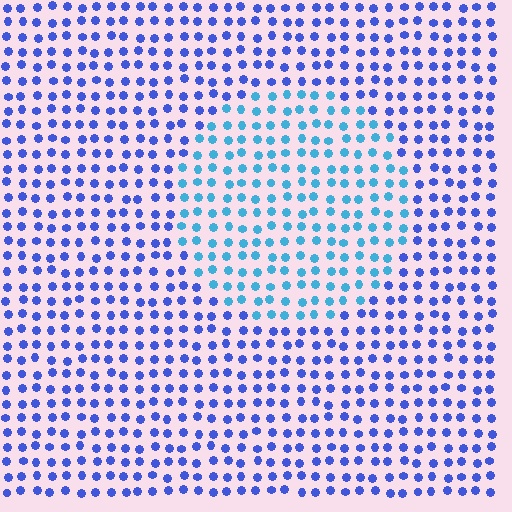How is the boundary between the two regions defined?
The boundary is defined purely by a slight shift in hue (about 36 degrees). Spacing, size, and orientation are identical on both sides.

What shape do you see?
I see a circle.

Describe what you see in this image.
The image is filled with small blue elements in a uniform arrangement. A circle-shaped region is visible where the elements are tinted to a slightly different hue, forming a subtle color boundary.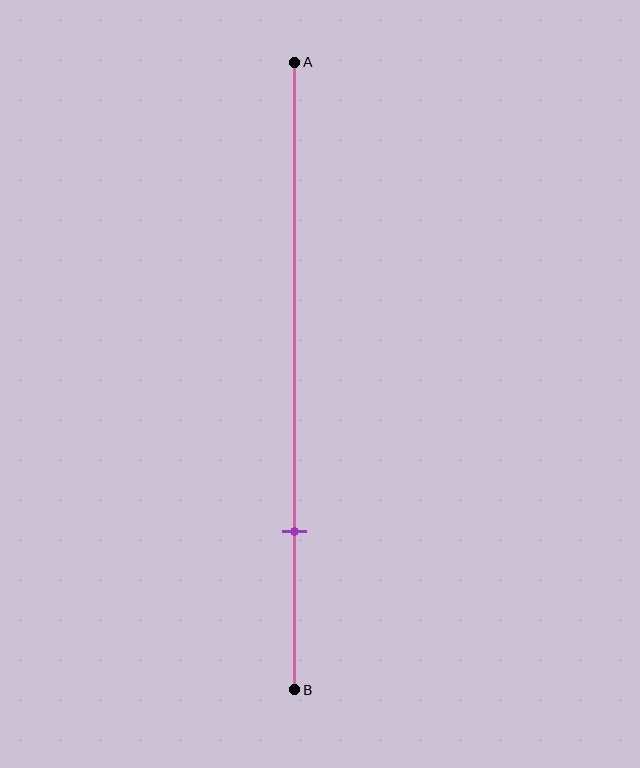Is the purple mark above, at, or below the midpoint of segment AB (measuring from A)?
The purple mark is below the midpoint of segment AB.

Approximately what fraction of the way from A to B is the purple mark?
The purple mark is approximately 75% of the way from A to B.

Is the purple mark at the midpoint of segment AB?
No, the mark is at about 75% from A, not at the 50% midpoint.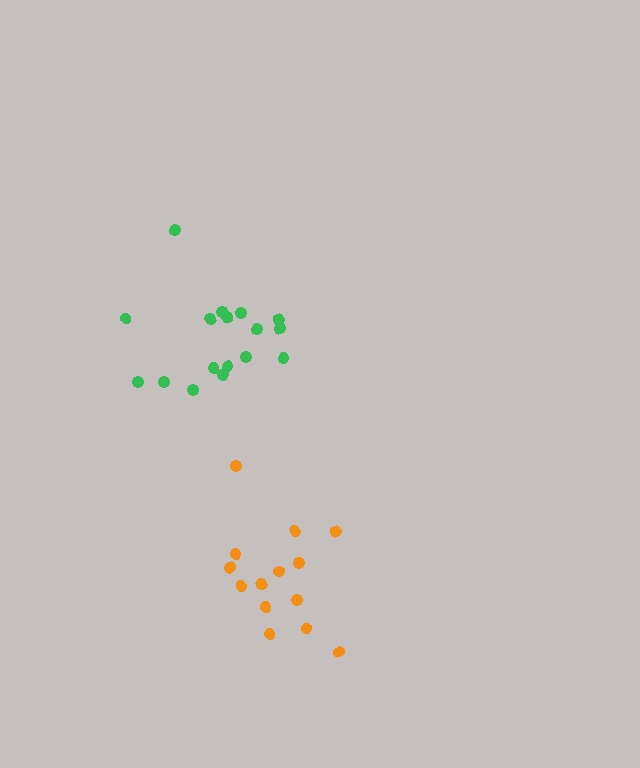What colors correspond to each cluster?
The clusters are colored: green, orange.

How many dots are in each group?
Group 1: 17 dots, Group 2: 14 dots (31 total).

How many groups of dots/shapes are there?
There are 2 groups.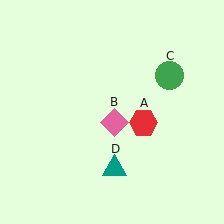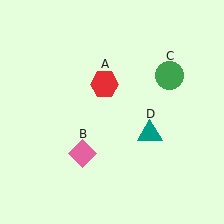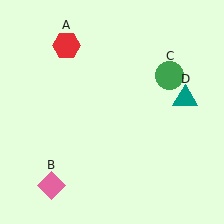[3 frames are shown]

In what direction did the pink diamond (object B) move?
The pink diamond (object B) moved down and to the left.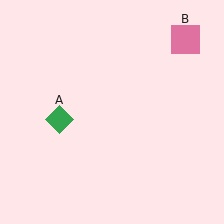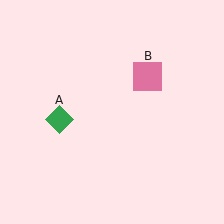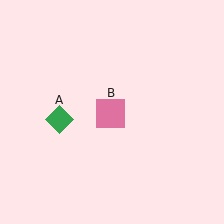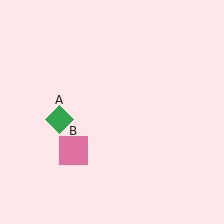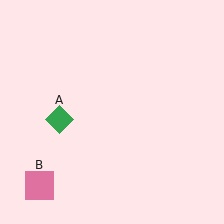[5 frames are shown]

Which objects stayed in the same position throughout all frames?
Green diamond (object A) remained stationary.